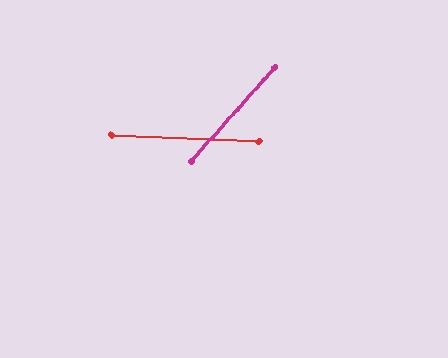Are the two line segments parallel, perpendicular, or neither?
Neither parallel nor perpendicular — they differ by about 51°.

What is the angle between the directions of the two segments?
Approximately 51 degrees.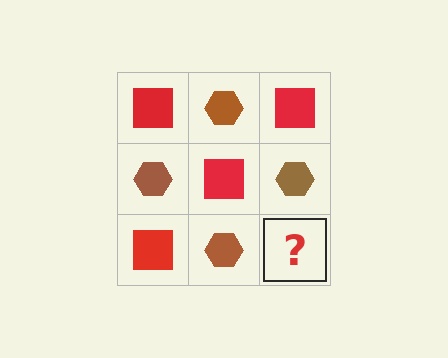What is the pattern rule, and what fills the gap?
The rule is that it alternates red square and brown hexagon in a checkerboard pattern. The gap should be filled with a red square.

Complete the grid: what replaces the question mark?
The question mark should be replaced with a red square.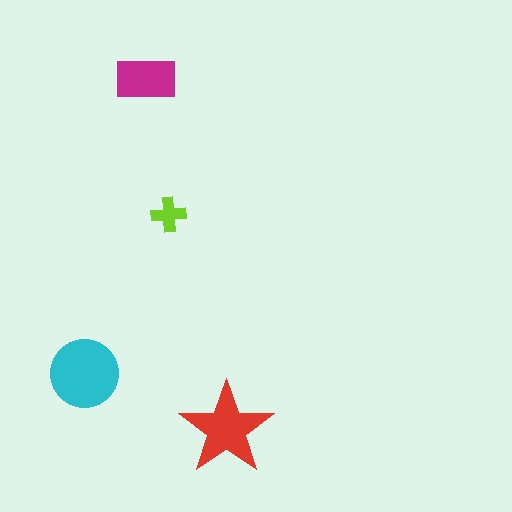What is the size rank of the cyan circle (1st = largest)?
1st.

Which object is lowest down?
The red star is bottommost.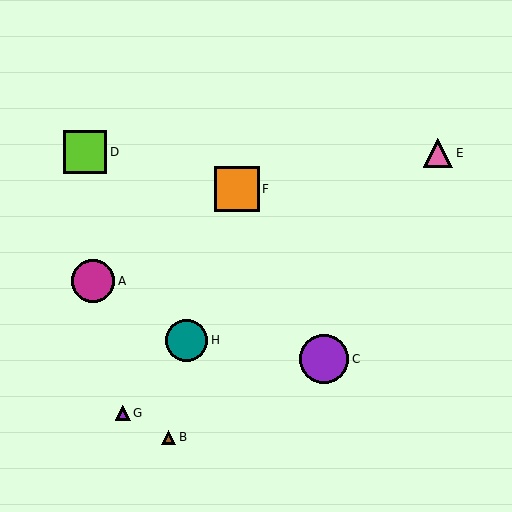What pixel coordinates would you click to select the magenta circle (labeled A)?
Click at (93, 281) to select the magenta circle A.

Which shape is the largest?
The purple circle (labeled C) is the largest.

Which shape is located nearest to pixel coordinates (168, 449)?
The brown triangle (labeled B) at (169, 437) is nearest to that location.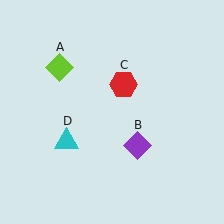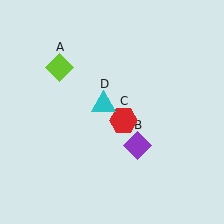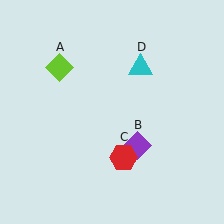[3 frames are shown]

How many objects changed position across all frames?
2 objects changed position: red hexagon (object C), cyan triangle (object D).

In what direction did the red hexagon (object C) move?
The red hexagon (object C) moved down.